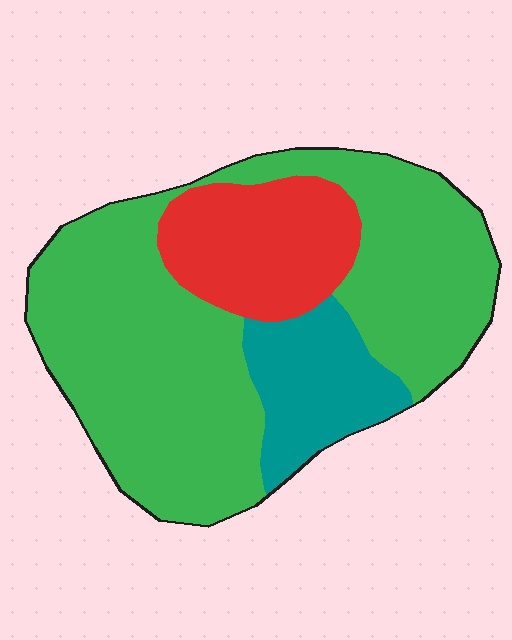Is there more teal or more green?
Green.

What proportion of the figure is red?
Red covers 19% of the figure.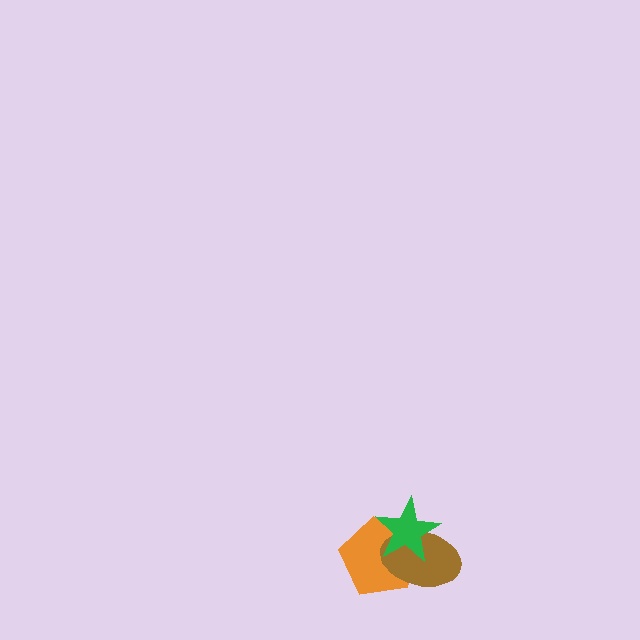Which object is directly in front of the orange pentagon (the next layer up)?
The brown ellipse is directly in front of the orange pentagon.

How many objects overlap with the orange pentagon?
2 objects overlap with the orange pentagon.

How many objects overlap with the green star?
2 objects overlap with the green star.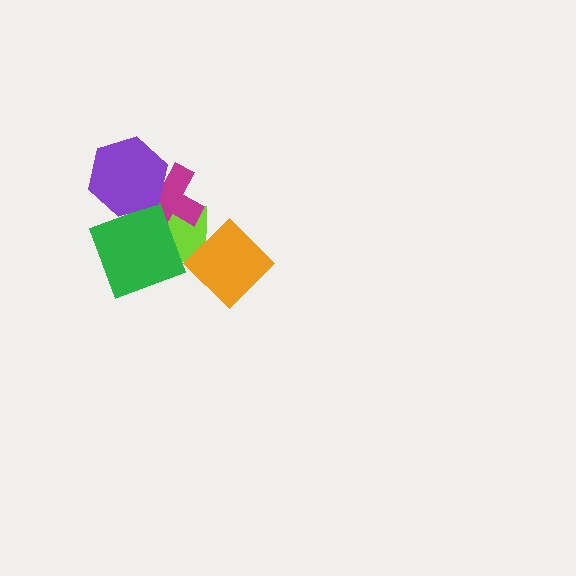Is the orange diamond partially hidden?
No, no other shape covers it.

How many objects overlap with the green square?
2 objects overlap with the green square.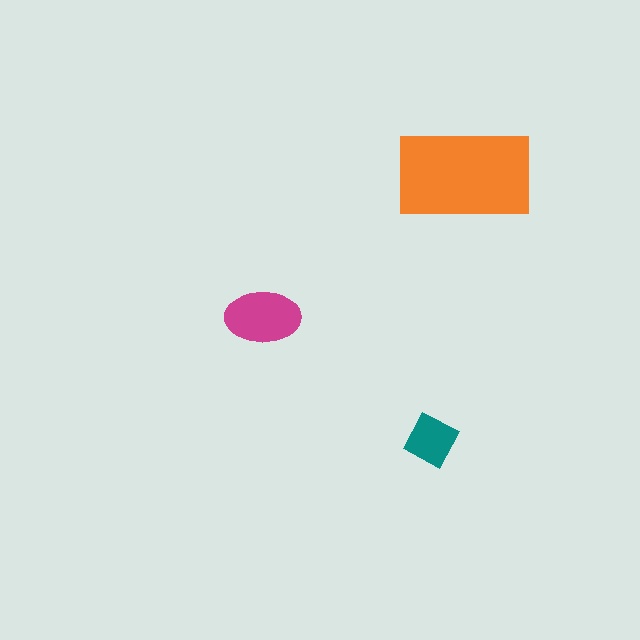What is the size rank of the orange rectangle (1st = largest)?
1st.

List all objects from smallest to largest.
The teal diamond, the magenta ellipse, the orange rectangle.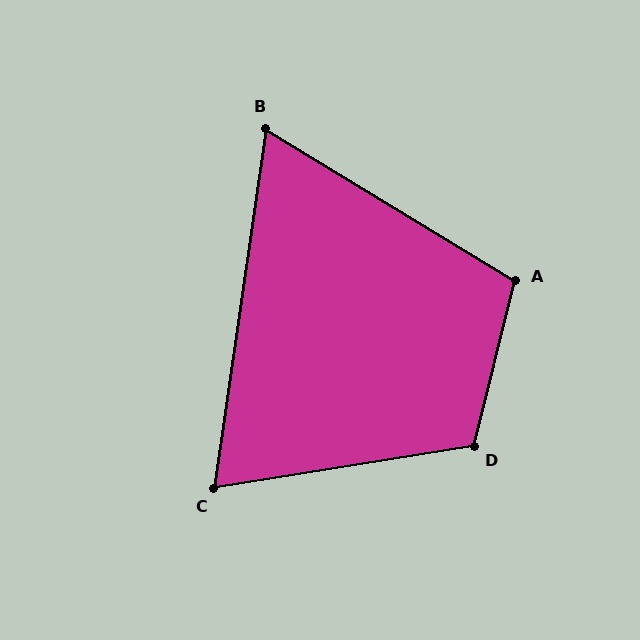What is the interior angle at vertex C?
Approximately 73 degrees (acute).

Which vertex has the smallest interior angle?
B, at approximately 67 degrees.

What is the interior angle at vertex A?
Approximately 107 degrees (obtuse).